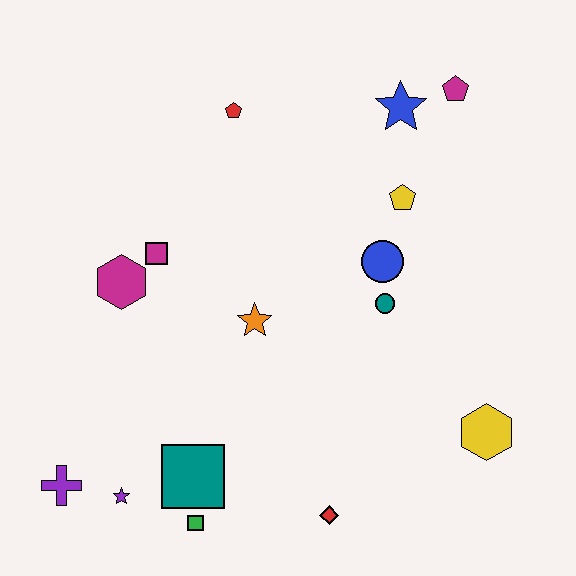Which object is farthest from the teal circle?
The purple cross is farthest from the teal circle.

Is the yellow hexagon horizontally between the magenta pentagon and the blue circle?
No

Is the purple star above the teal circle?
No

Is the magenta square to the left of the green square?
Yes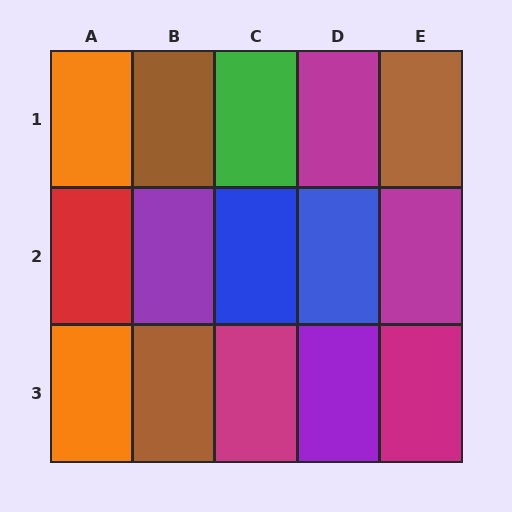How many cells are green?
1 cell is green.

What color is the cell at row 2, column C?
Blue.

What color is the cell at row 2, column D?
Blue.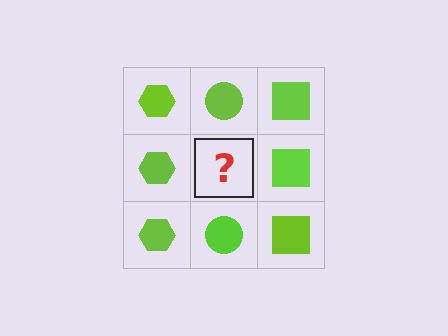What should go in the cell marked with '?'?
The missing cell should contain a lime circle.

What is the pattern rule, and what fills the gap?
The rule is that each column has a consistent shape. The gap should be filled with a lime circle.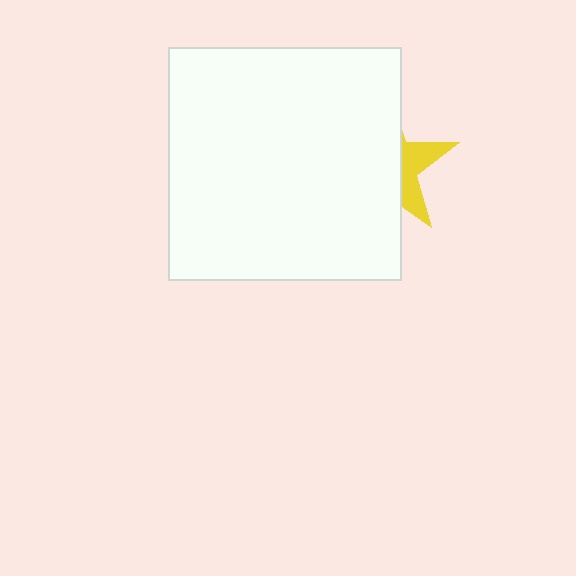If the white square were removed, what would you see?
You would see the complete yellow star.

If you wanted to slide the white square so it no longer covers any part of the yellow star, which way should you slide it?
Slide it left — that is the most direct way to separate the two shapes.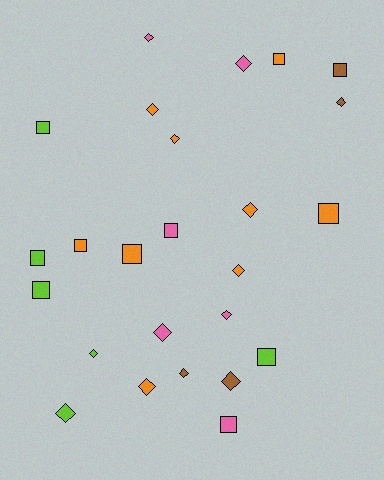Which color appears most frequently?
Orange, with 9 objects.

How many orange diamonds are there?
There are 5 orange diamonds.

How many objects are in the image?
There are 25 objects.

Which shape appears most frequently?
Diamond, with 14 objects.